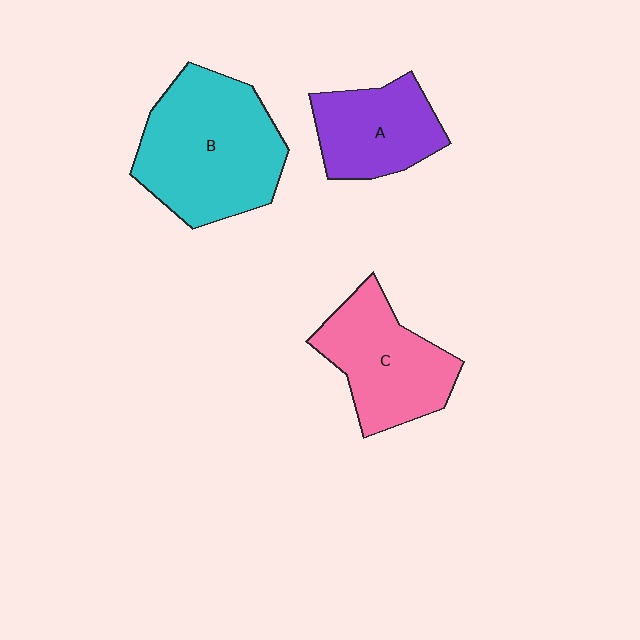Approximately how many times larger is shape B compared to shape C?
Approximately 1.4 times.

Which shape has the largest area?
Shape B (cyan).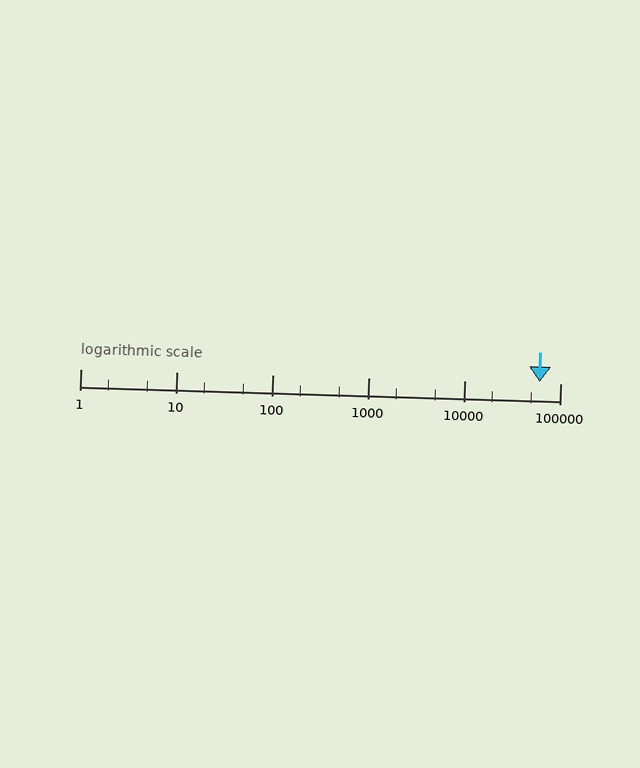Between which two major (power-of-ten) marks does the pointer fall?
The pointer is between 10000 and 100000.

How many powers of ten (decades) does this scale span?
The scale spans 5 decades, from 1 to 100000.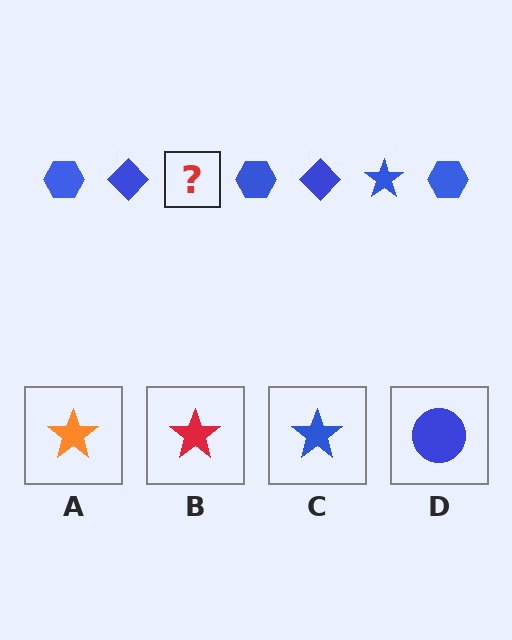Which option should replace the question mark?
Option C.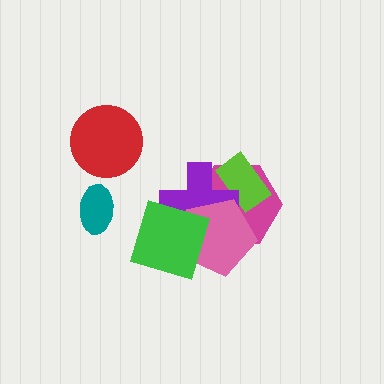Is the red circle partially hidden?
No, no other shape covers it.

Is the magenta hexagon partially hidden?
Yes, it is partially covered by another shape.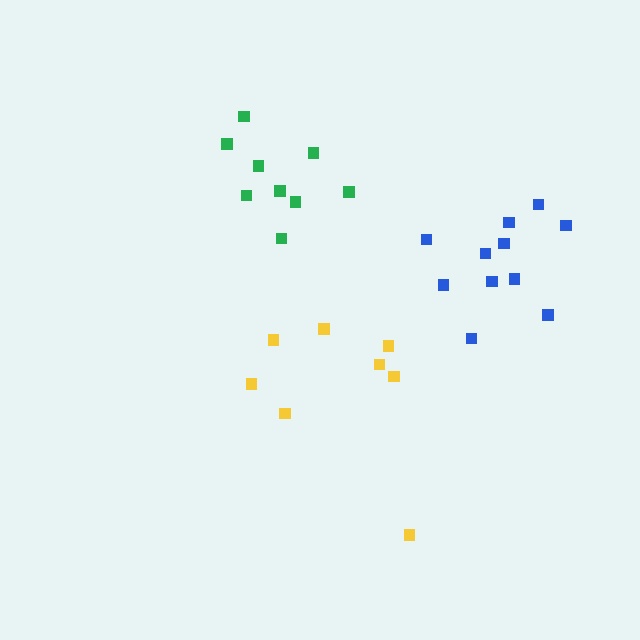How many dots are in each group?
Group 1: 9 dots, Group 2: 11 dots, Group 3: 8 dots (28 total).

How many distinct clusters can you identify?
There are 3 distinct clusters.